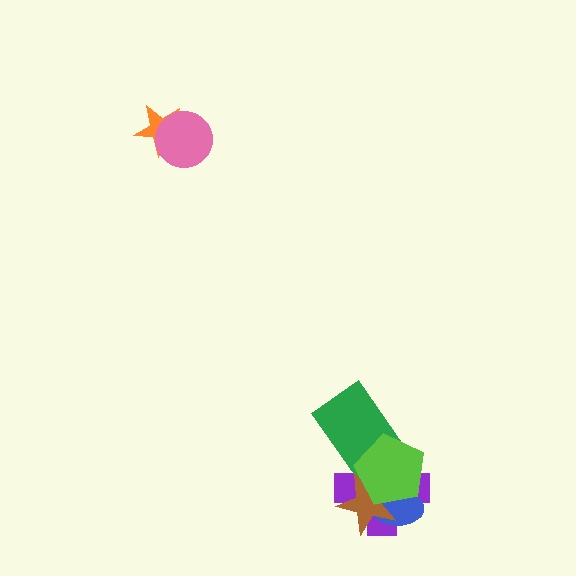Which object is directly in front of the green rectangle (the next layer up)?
The brown star is directly in front of the green rectangle.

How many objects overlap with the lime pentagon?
4 objects overlap with the lime pentagon.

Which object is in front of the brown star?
The lime pentagon is in front of the brown star.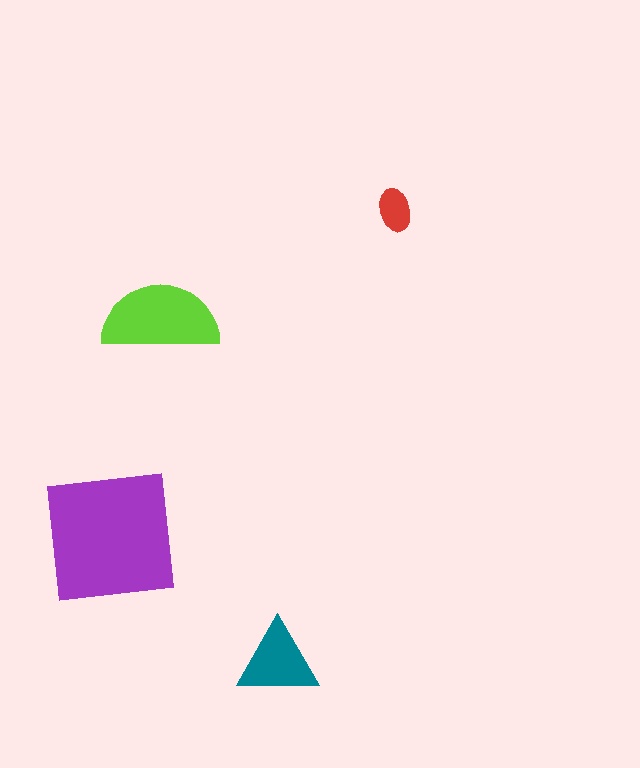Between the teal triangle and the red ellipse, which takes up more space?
The teal triangle.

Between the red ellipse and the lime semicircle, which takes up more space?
The lime semicircle.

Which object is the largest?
The purple square.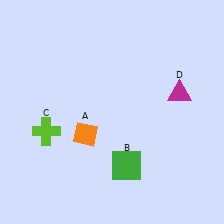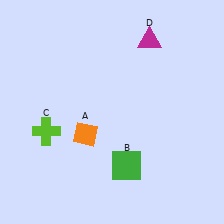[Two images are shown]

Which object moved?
The magenta triangle (D) moved up.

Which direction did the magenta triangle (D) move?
The magenta triangle (D) moved up.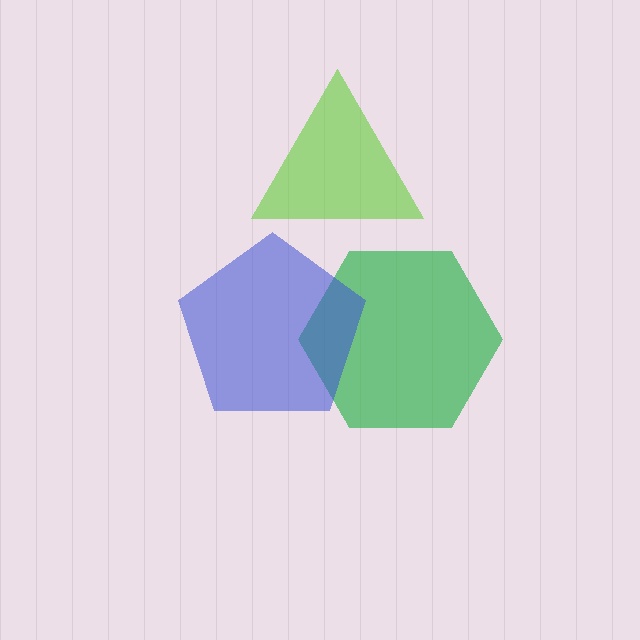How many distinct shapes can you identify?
There are 3 distinct shapes: a green hexagon, a lime triangle, a blue pentagon.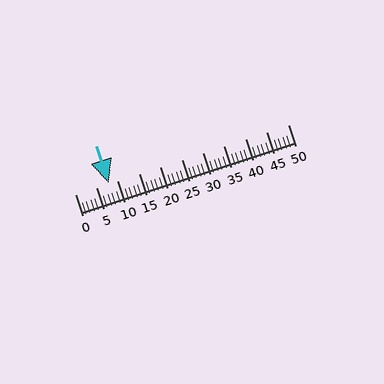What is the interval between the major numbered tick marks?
The major tick marks are spaced 5 units apart.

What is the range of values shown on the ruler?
The ruler shows values from 0 to 50.